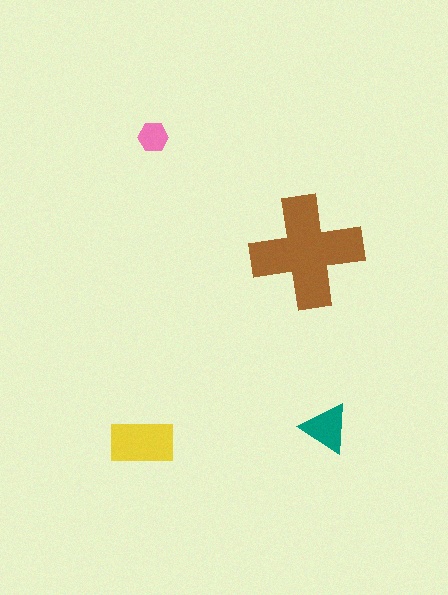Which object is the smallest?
The pink hexagon.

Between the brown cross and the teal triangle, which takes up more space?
The brown cross.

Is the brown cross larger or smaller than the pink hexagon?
Larger.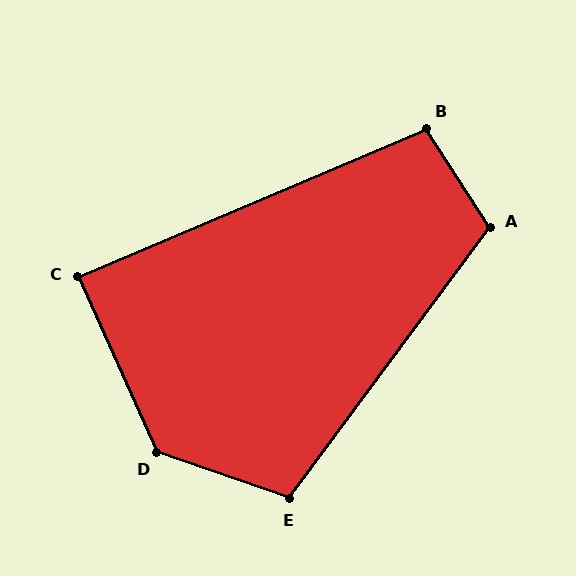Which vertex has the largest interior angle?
D, at approximately 133 degrees.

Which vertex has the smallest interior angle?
C, at approximately 89 degrees.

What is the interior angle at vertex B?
Approximately 100 degrees (obtuse).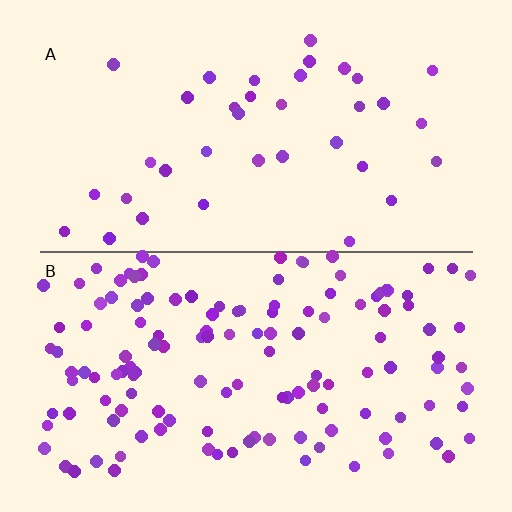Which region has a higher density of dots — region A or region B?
B (the bottom).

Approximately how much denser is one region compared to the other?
Approximately 3.6× — region B over region A.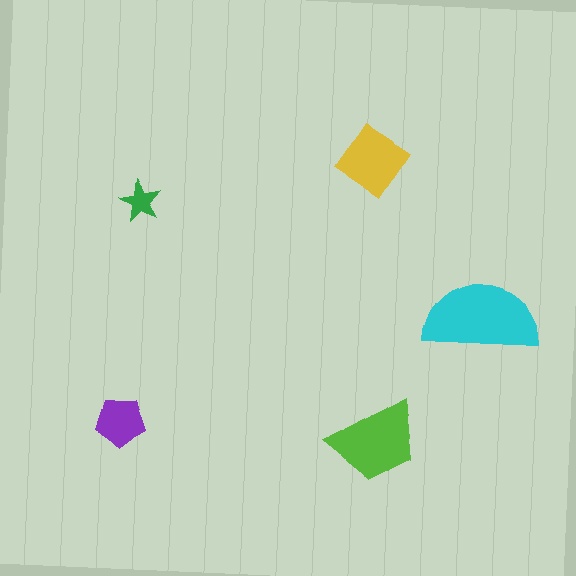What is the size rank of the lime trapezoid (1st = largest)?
2nd.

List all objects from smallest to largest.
The green star, the purple pentagon, the yellow diamond, the lime trapezoid, the cyan semicircle.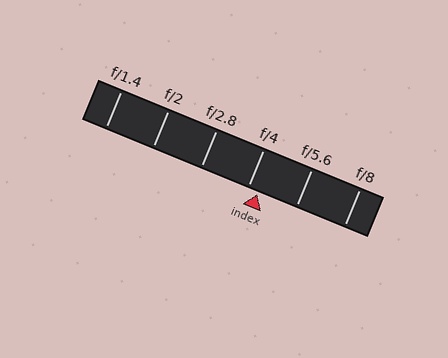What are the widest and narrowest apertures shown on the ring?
The widest aperture shown is f/1.4 and the narrowest is f/8.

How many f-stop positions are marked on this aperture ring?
There are 6 f-stop positions marked.